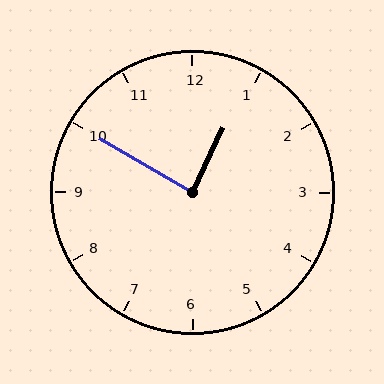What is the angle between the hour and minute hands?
Approximately 85 degrees.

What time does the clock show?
12:50.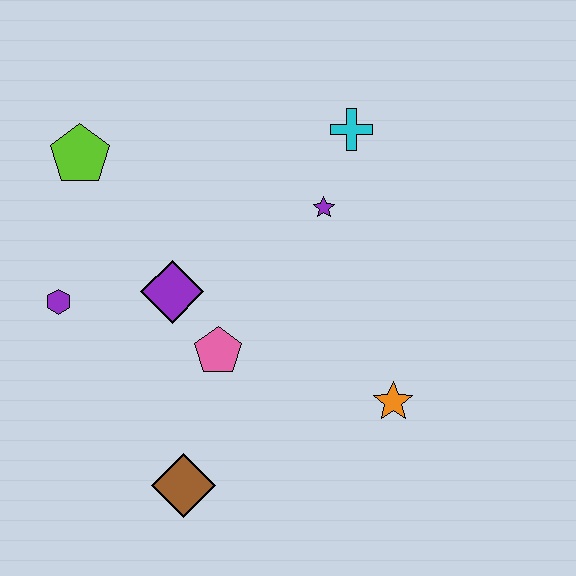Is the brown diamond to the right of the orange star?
No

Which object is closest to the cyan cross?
The purple star is closest to the cyan cross.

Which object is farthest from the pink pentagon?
The cyan cross is farthest from the pink pentagon.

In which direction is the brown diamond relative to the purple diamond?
The brown diamond is below the purple diamond.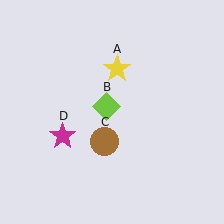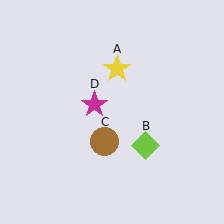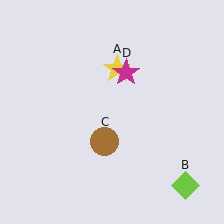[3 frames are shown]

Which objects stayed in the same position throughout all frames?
Yellow star (object A) and brown circle (object C) remained stationary.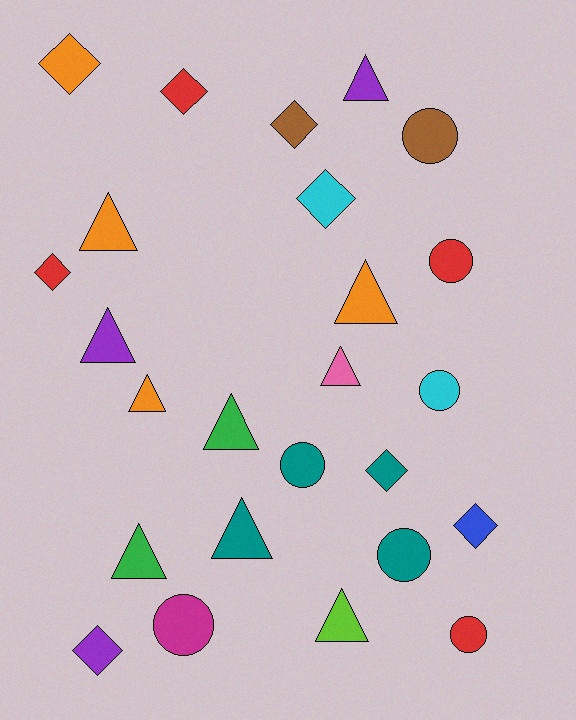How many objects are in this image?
There are 25 objects.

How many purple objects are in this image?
There are 3 purple objects.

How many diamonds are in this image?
There are 8 diamonds.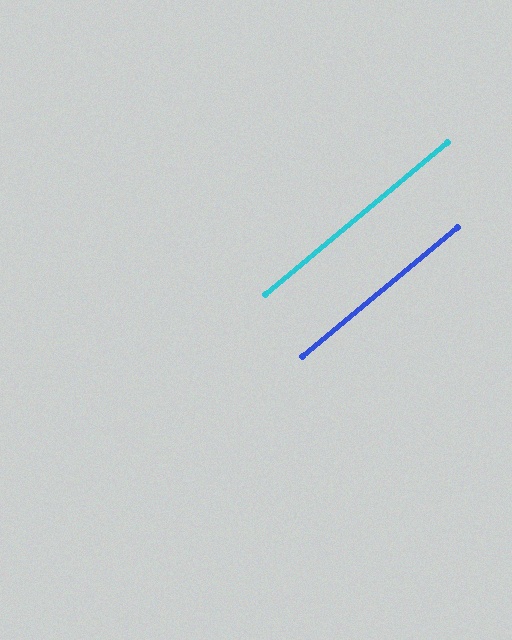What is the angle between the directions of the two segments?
Approximately 0 degrees.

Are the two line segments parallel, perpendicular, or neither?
Parallel — their directions differ by only 0.2°.